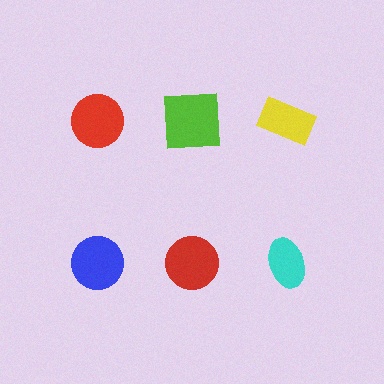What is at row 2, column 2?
A red circle.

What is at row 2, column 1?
A blue circle.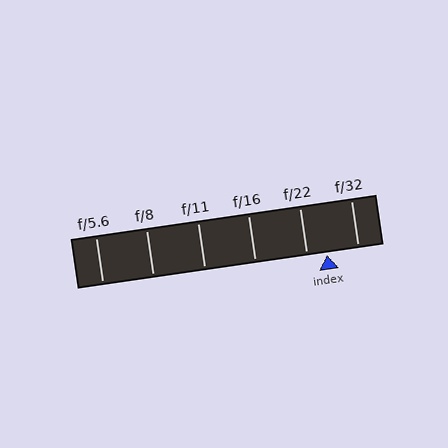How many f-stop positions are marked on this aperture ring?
There are 6 f-stop positions marked.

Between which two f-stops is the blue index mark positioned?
The index mark is between f/22 and f/32.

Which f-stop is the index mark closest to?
The index mark is closest to f/22.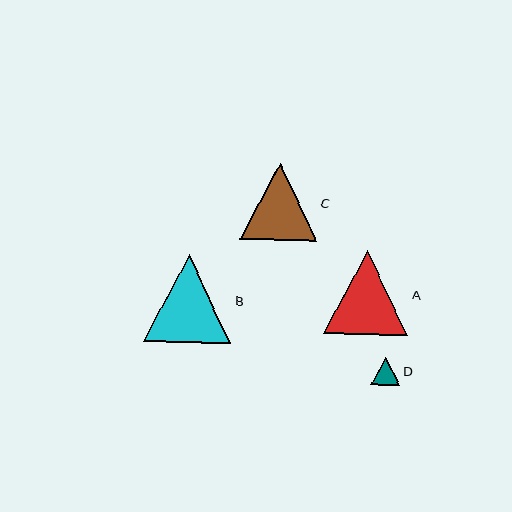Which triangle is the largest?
Triangle B is the largest with a size of approximately 88 pixels.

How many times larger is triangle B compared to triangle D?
Triangle B is approximately 3.1 times the size of triangle D.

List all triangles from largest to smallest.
From largest to smallest: B, A, C, D.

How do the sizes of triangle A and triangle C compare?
Triangle A and triangle C are approximately the same size.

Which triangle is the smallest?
Triangle D is the smallest with a size of approximately 28 pixels.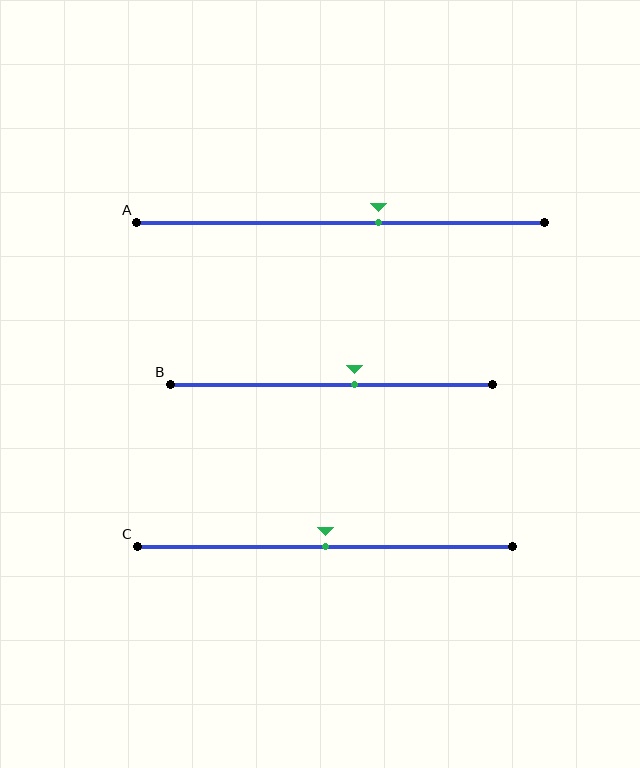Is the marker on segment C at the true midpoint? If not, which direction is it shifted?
Yes, the marker on segment C is at the true midpoint.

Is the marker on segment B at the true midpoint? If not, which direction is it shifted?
No, the marker on segment B is shifted to the right by about 7% of the segment length.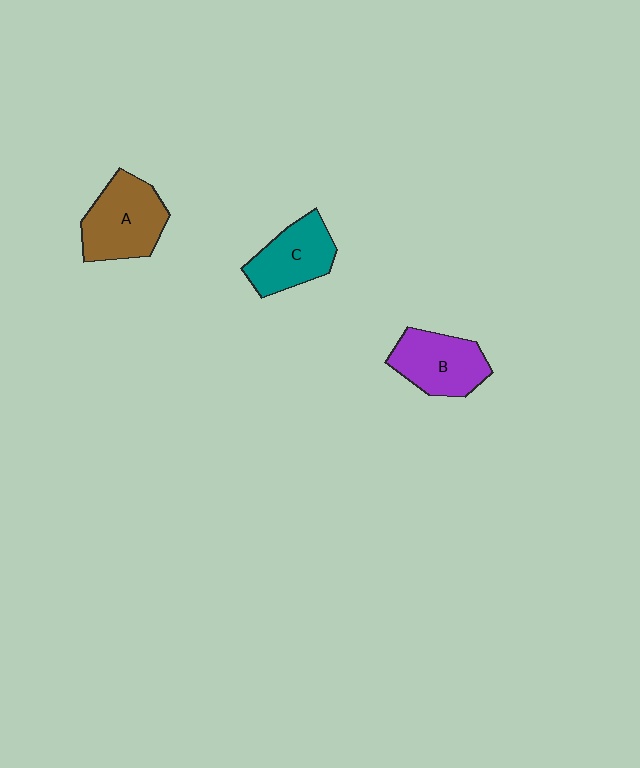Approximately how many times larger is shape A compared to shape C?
Approximately 1.2 times.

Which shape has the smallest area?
Shape C (teal).